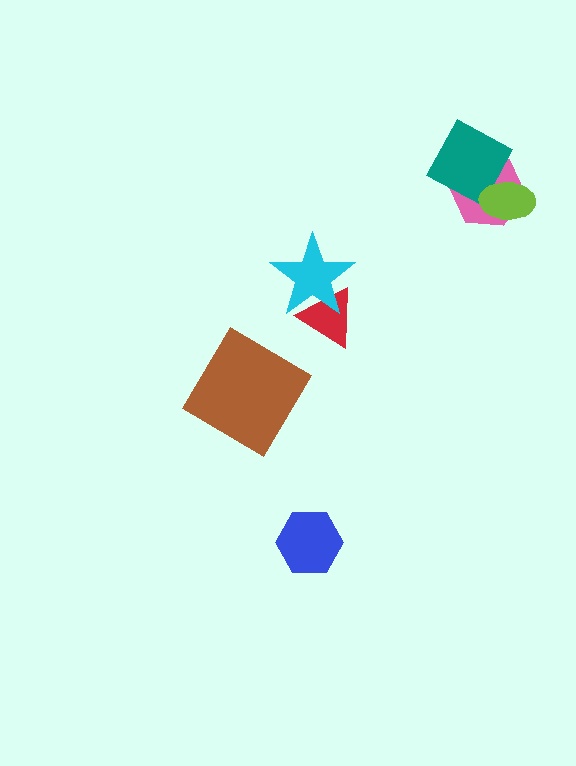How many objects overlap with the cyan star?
1 object overlaps with the cyan star.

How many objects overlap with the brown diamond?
0 objects overlap with the brown diamond.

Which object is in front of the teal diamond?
The lime ellipse is in front of the teal diamond.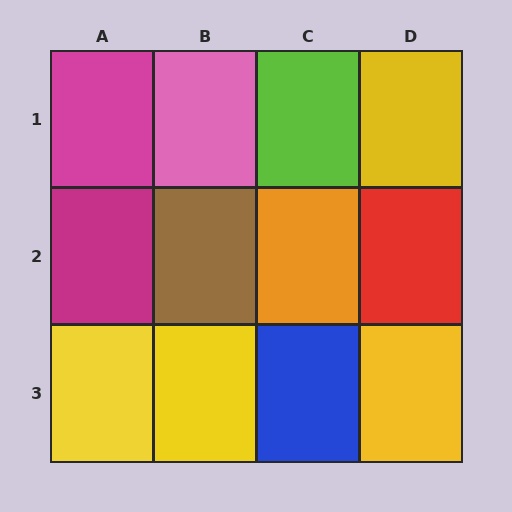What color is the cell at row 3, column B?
Yellow.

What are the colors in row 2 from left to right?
Magenta, brown, orange, red.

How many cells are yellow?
4 cells are yellow.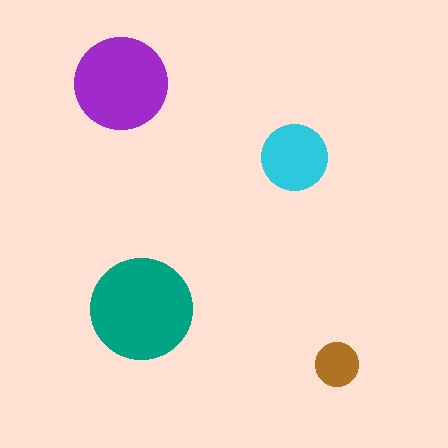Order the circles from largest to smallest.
the teal one, the purple one, the cyan one, the brown one.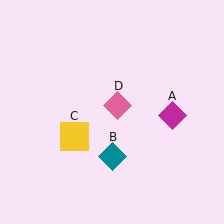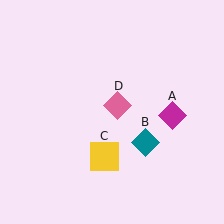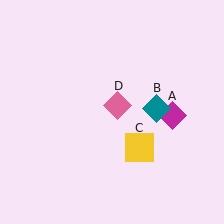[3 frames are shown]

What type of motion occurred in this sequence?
The teal diamond (object B), yellow square (object C) rotated counterclockwise around the center of the scene.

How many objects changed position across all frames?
2 objects changed position: teal diamond (object B), yellow square (object C).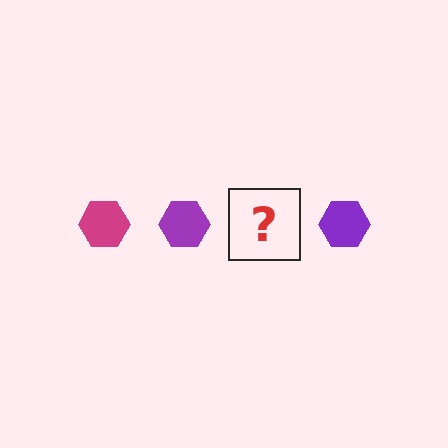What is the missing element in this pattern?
The missing element is a magenta hexagon.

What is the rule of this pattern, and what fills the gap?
The rule is that the pattern cycles through magenta, purple hexagons. The gap should be filled with a magenta hexagon.